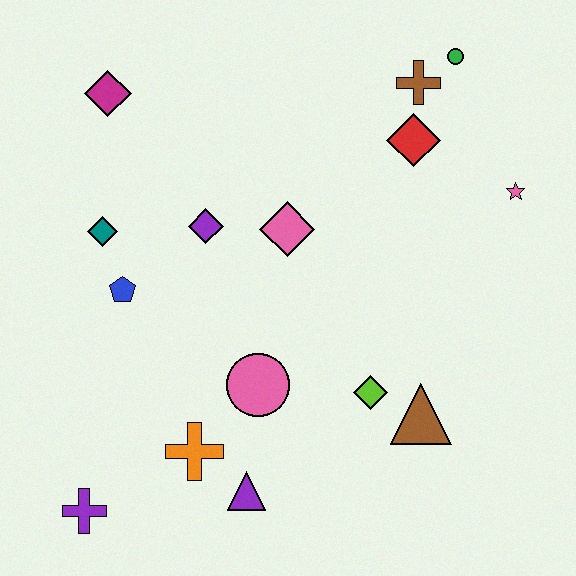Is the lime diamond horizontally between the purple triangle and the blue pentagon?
No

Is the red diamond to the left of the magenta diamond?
No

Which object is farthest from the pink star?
The purple cross is farthest from the pink star.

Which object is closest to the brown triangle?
The lime diamond is closest to the brown triangle.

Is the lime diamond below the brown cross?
Yes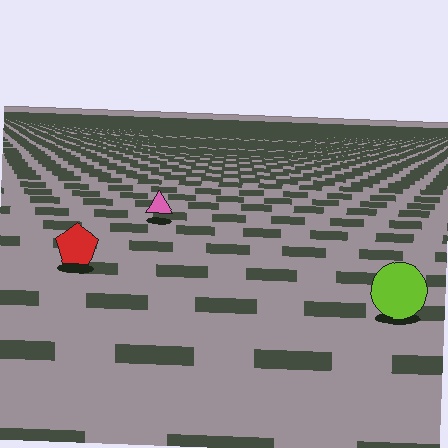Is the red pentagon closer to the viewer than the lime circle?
No. The lime circle is closer — you can tell from the texture gradient: the ground texture is coarser near it.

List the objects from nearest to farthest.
From nearest to farthest: the lime circle, the red pentagon, the pink triangle.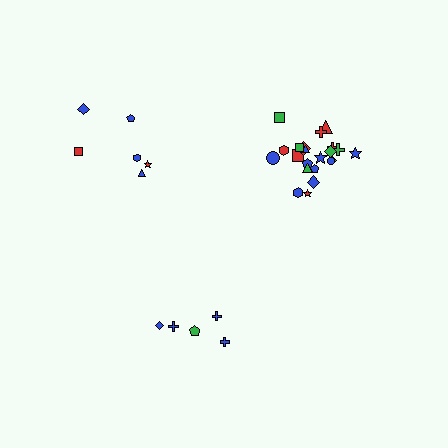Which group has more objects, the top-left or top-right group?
The top-right group.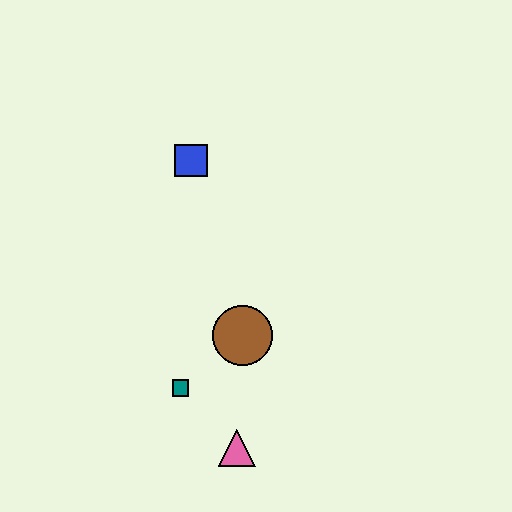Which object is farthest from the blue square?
The pink triangle is farthest from the blue square.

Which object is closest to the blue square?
The brown circle is closest to the blue square.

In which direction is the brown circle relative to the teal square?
The brown circle is to the right of the teal square.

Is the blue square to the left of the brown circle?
Yes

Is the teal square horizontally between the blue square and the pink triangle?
No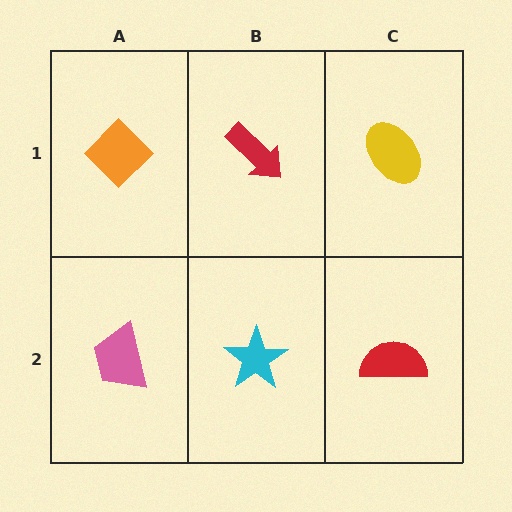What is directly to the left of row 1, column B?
An orange diamond.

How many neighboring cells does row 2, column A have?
2.